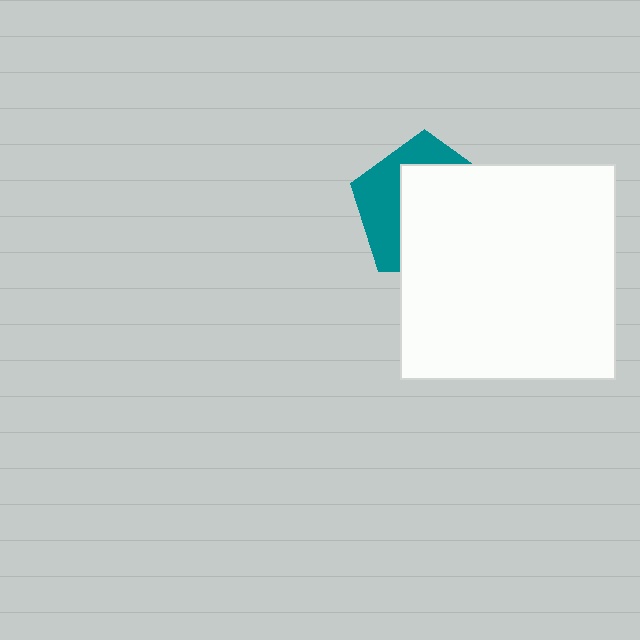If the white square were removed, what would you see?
You would see the complete teal pentagon.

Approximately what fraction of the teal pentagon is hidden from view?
Roughly 63% of the teal pentagon is hidden behind the white square.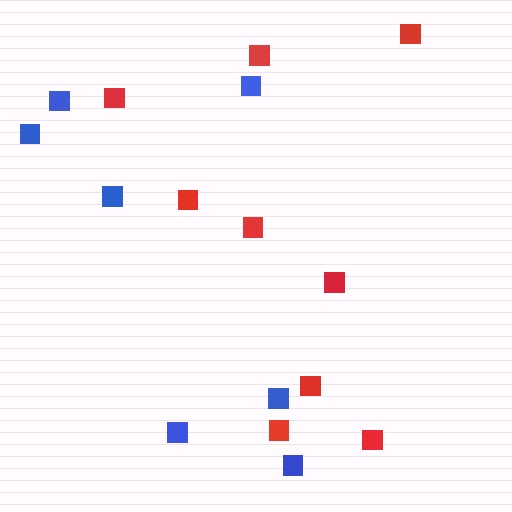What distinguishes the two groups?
There are 2 groups: one group of blue squares (7) and one group of red squares (9).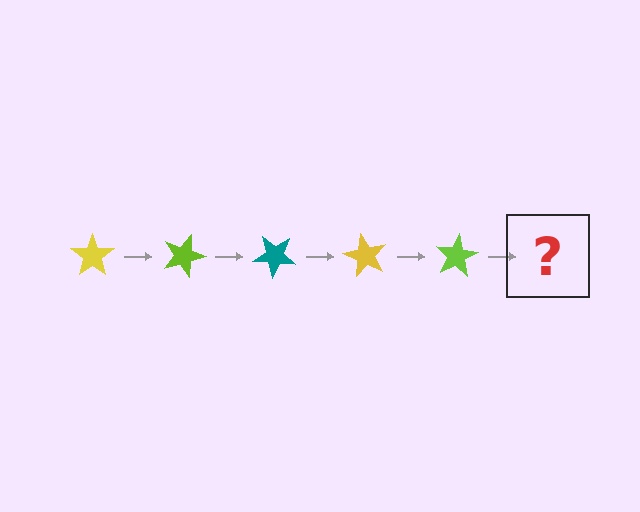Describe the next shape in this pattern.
It should be a teal star, rotated 100 degrees from the start.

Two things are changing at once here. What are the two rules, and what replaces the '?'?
The two rules are that it rotates 20 degrees each step and the color cycles through yellow, lime, and teal. The '?' should be a teal star, rotated 100 degrees from the start.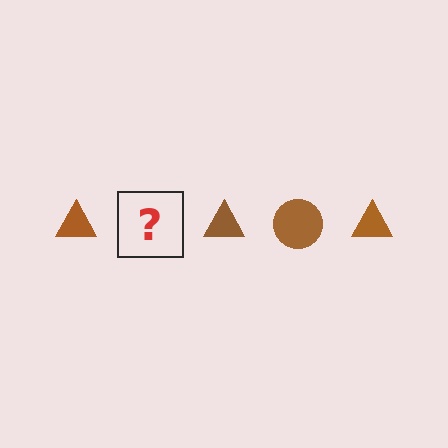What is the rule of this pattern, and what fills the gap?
The rule is that the pattern cycles through triangle, circle shapes in brown. The gap should be filled with a brown circle.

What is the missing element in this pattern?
The missing element is a brown circle.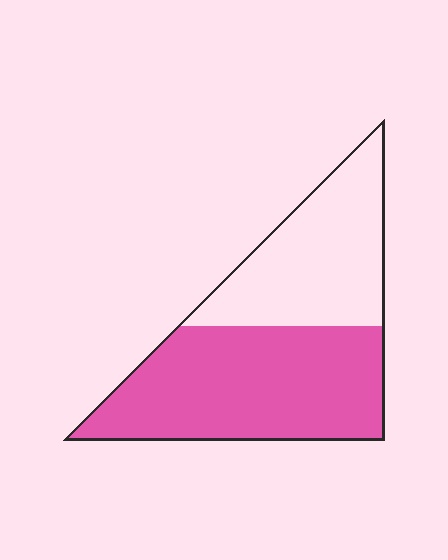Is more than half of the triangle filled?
Yes.